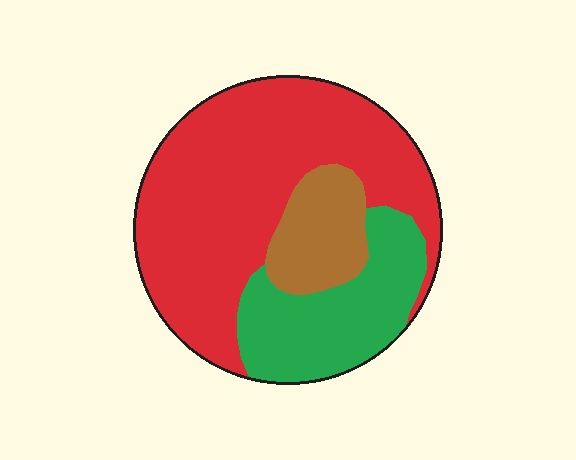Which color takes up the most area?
Red, at roughly 60%.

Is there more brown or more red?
Red.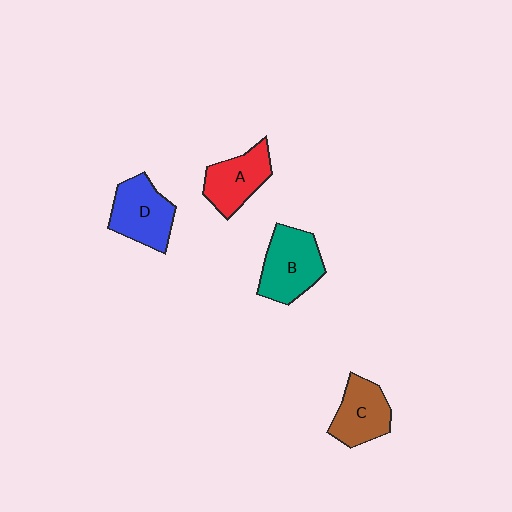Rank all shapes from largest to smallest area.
From largest to smallest: B (teal), D (blue), A (red), C (brown).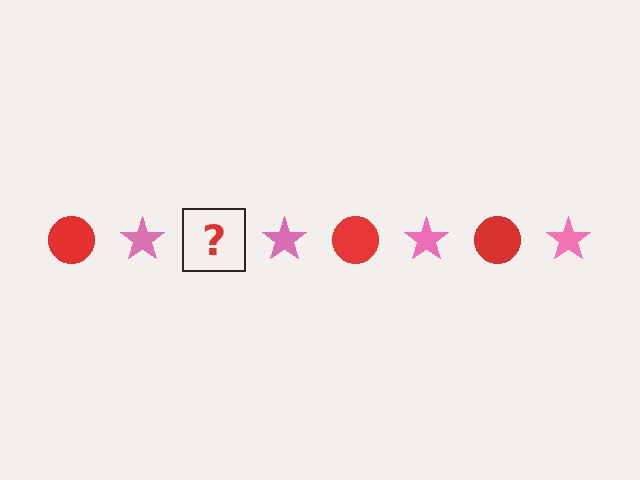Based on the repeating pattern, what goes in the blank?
The blank should be a red circle.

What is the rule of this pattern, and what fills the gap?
The rule is that the pattern alternates between red circle and pink star. The gap should be filled with a red circle.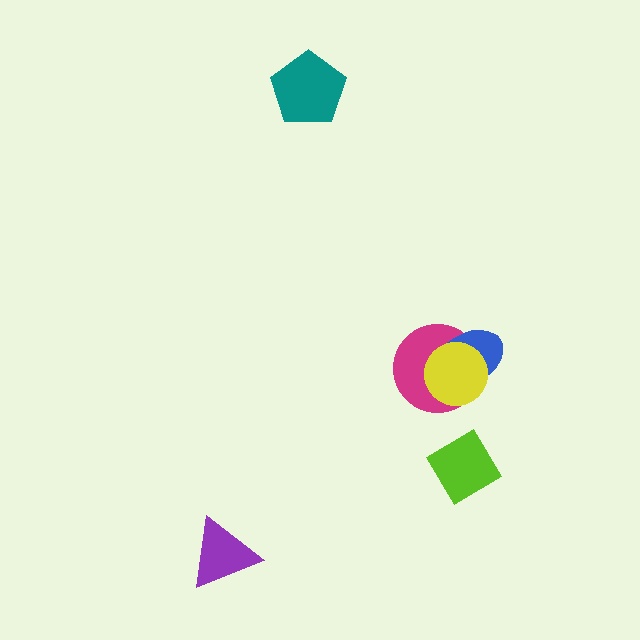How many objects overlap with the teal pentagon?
0 objects overlap with the teal pentagon.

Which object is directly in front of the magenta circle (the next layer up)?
The blue ellipse is directly in front of the magenta circle.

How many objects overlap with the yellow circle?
2 objects overlap with the yellow circle.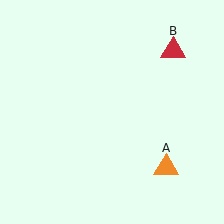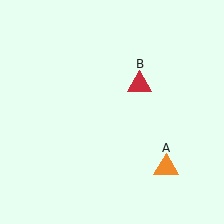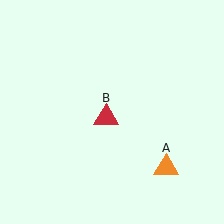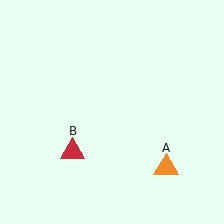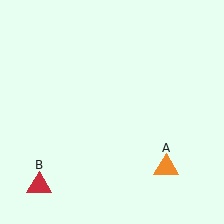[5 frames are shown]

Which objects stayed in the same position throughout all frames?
Orange triangle (object A) remained stationary.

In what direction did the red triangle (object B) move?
The red triangle (object B) moved down and to the left.